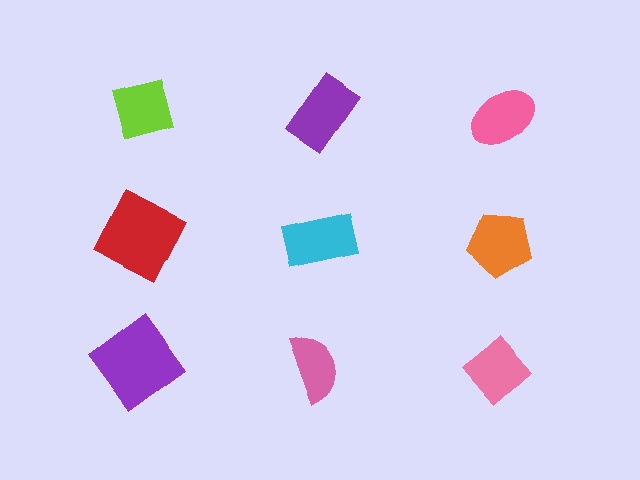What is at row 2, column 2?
A cyan rectangle.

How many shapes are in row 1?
3 shapes.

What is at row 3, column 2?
A pink semicircle.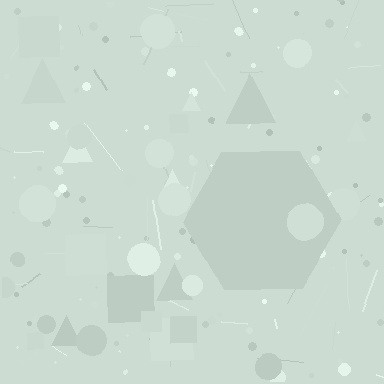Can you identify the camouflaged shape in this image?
The camouflaged shape is a hexagon.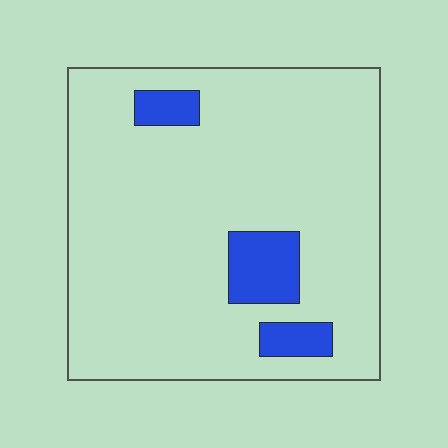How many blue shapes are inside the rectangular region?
3.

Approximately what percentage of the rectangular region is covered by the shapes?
Approximately 10%.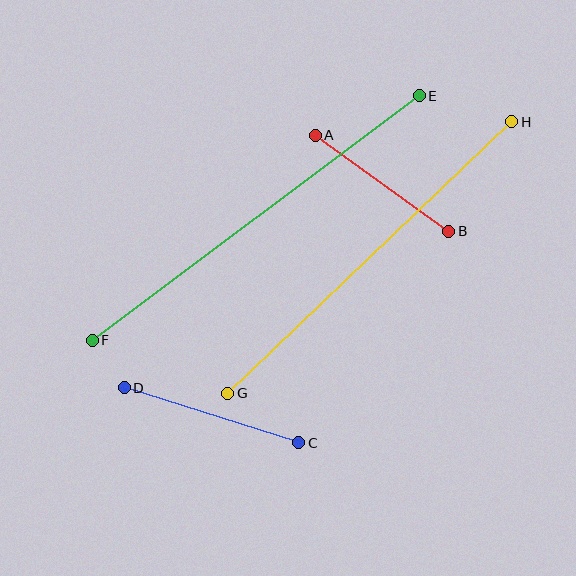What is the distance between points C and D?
The distance is approximately 183 pixels.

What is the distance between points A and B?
The distance is approximately 164 pixels.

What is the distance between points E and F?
The distance is approximately 409 pixels.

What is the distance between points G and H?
The distance is approximately 393 pixels.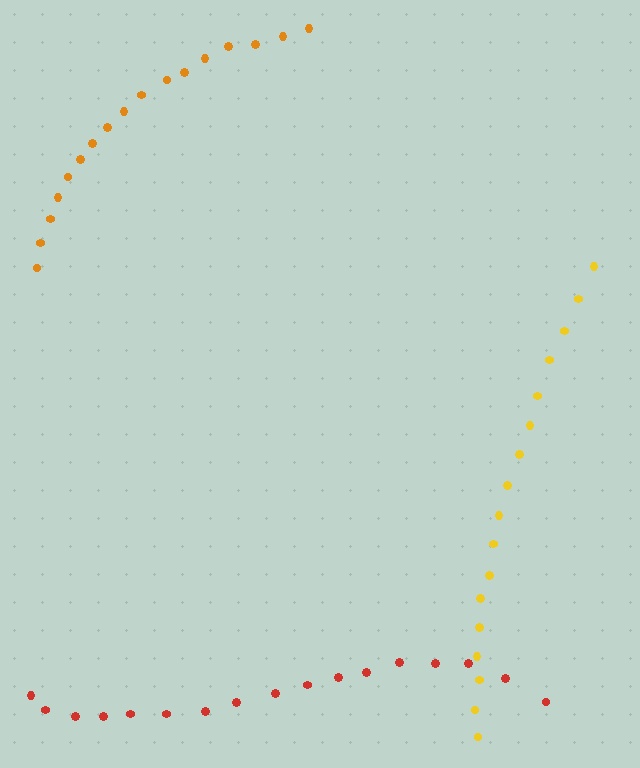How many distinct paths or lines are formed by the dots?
There are 3 distinct paths.